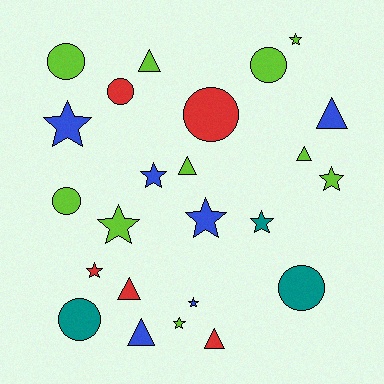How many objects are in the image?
There are 24 objects.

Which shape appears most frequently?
Star, with 10 objects.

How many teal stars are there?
There is 1 teal star.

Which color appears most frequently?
Lime, with 10 objects.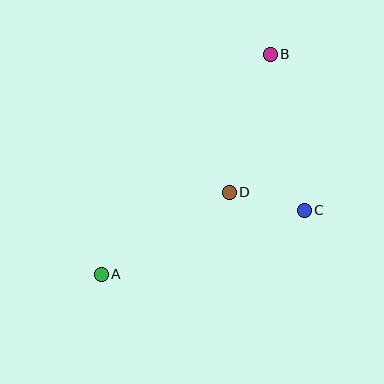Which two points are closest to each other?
Points C and D are closest to each other.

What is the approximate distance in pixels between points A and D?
The distance between A and D is approximately 152 pixels.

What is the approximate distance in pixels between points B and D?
The distance between B and D is approximately 144 pixels.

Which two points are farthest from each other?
Points A and B are farthest from each other.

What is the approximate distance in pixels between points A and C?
The distance between A and C is approximately 213 pixels.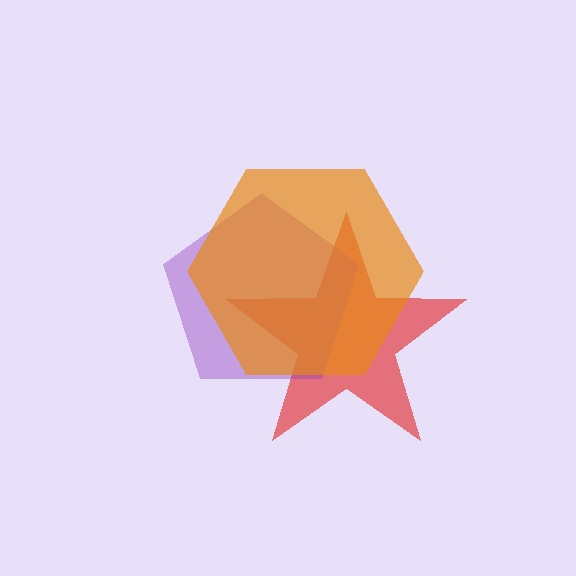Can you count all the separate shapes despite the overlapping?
Yes, there are 3 separate shapes.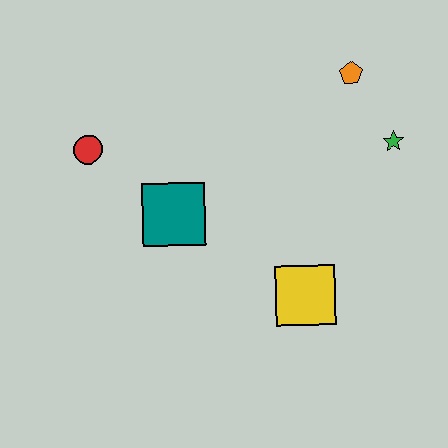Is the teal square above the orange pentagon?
No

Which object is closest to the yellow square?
The teal square is closest to the yellow square.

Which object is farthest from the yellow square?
The red circle is farthest from the yellow square.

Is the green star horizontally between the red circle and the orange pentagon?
No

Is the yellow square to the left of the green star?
Yes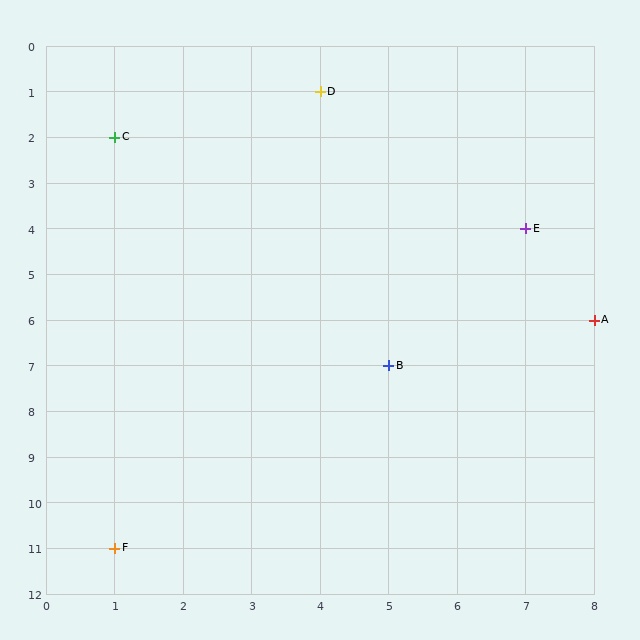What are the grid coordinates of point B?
Point B is at grid coordinates (5, 7).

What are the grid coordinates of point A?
Point A is at grid coordinates (8, 6).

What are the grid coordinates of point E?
Point E is at grid coordinates (7, 4).